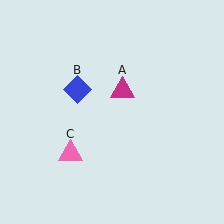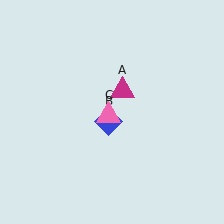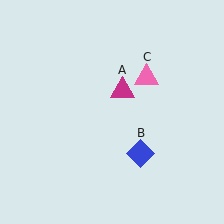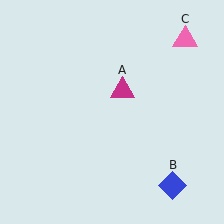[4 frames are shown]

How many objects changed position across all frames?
2 objects changed position: blue diamond (object B), pink triangle (object C).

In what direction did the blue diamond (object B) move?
The blue diamond (object B) moved down and to the right.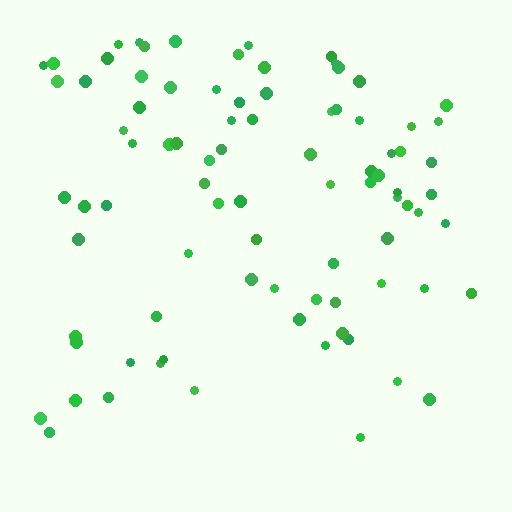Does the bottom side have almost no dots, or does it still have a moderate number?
Still a moderate number, just noticeably fewer than the top.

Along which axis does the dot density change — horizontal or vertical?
Vertical.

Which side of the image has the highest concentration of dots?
The top.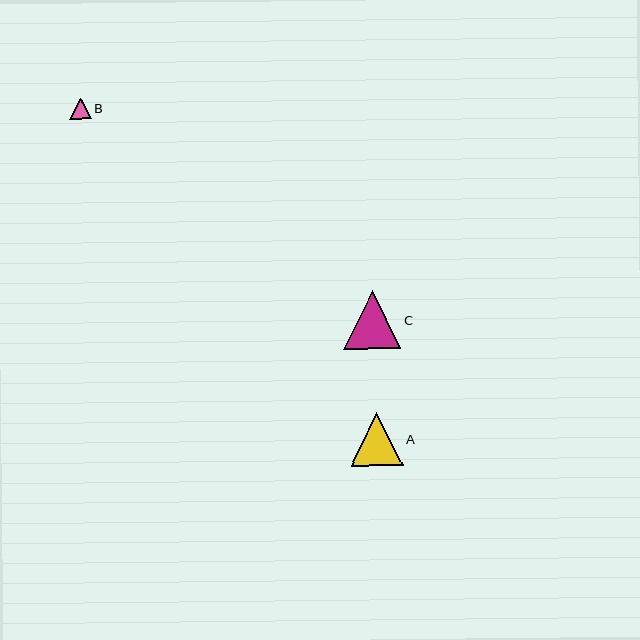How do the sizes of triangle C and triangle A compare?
Triangle C and triangle A are approximately the same size.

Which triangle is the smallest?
Triangle B is the smallest with a size of approximately 22 pixels.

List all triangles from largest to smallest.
From largest to smallest: C, A, B.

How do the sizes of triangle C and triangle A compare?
Triangle C and triangle A are approximately the same size.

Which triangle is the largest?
Triangle C is the largest with a size of approximately 57 pixels.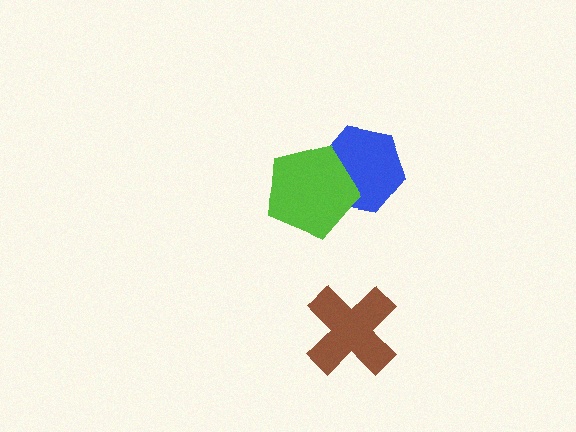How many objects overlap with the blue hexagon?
1 object overlaps with the blue hexagon.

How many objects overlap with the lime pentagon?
1 object overlaps with the lime pentagon.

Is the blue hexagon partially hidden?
Yes, it is partially covered by another shape.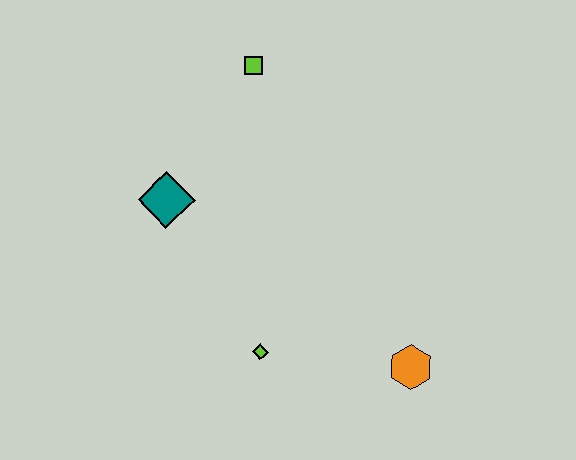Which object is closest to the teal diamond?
The lime square is closest to the teal diamond.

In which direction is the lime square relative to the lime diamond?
The lime square is above the lime diamond.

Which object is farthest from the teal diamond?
The orange hexagon is farthest from the teal diamond.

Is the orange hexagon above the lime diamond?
No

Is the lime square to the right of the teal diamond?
Yes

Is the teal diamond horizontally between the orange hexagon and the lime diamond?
No